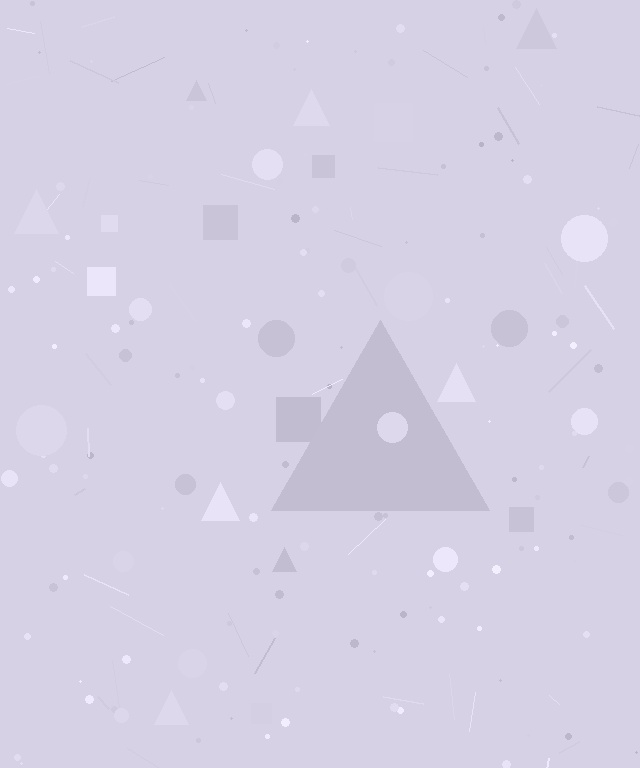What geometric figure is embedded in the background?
A triangle is embedded in the background.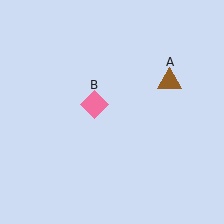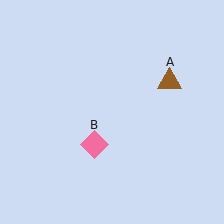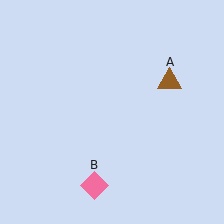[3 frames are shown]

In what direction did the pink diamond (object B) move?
The pink diamond (object B) moved down.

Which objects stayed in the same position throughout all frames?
Brown triangle (object A) remained stationary.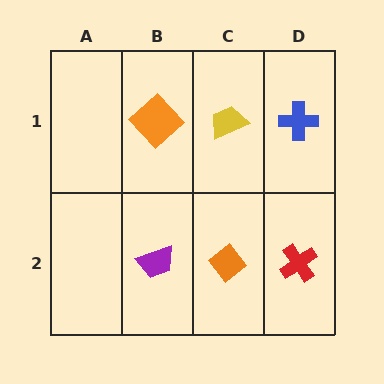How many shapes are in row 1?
3 shapes.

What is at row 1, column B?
An orange diamond.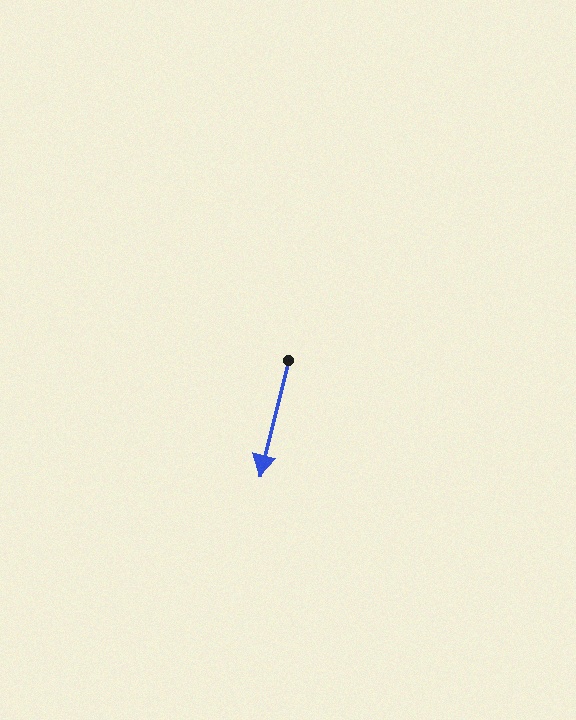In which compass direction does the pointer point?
South.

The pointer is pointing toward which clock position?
Roughly 6 o'clock.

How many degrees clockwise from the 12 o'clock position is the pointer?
Approximately 194 degrees.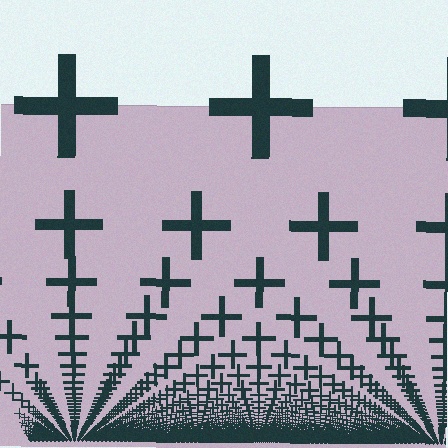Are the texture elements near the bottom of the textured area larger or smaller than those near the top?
Smaller. The gradient is inverted — elements near the bottom are smaller and denser.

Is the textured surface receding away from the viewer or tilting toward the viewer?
The surface appears to tilt toward the viewer. Texture elements get larger and sparser toward the top.